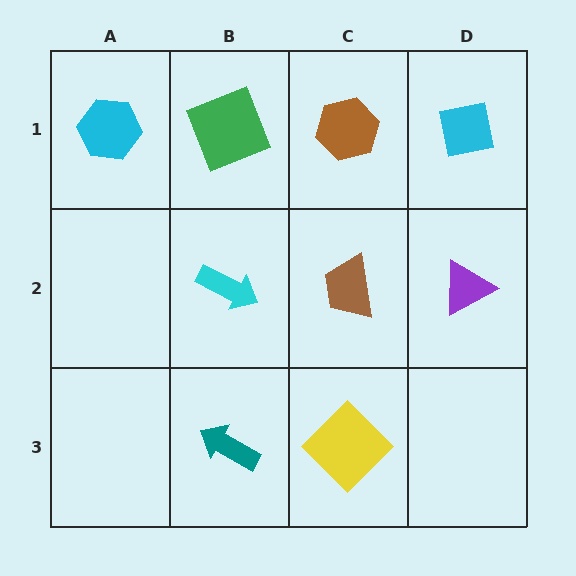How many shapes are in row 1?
4 shapes.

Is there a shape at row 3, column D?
No, that cell is empty.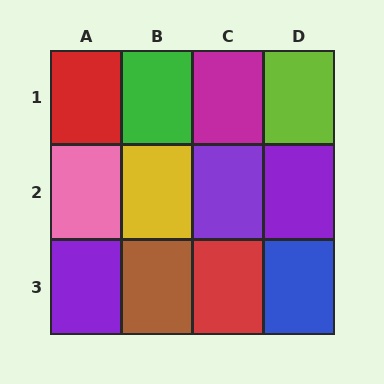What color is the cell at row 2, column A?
Pink.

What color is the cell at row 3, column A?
Purple.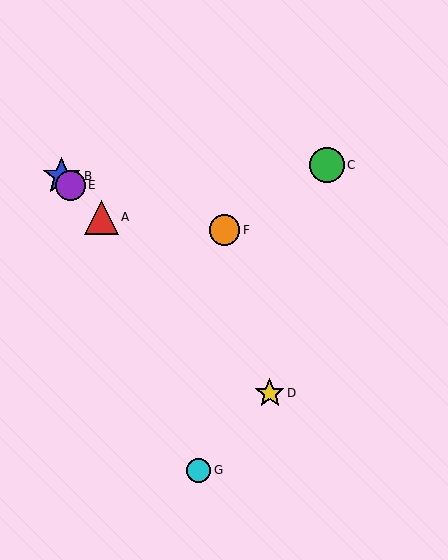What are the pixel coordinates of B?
Object B is at (62, 176).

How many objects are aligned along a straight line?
4 objects (A, B, D, E) are aligned along a straight line.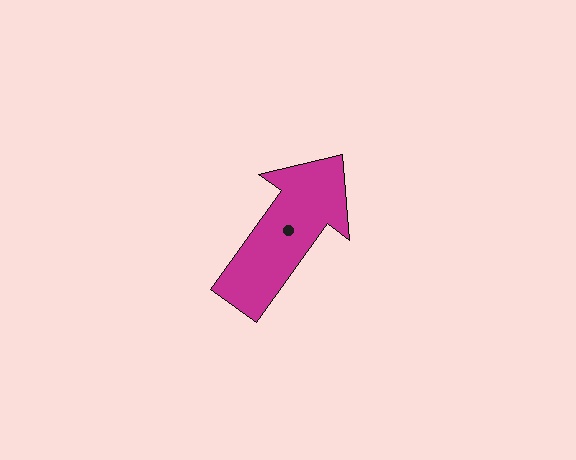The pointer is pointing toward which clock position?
Roughly 1 o'clock.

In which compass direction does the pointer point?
Northeast.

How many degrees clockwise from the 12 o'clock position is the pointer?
Approximately 36 degrees.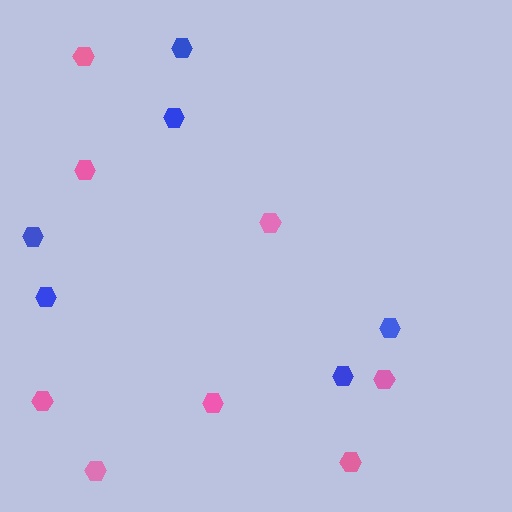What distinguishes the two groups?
There are 2 groups: one group of blue hexagons (6) and one group of pink hexagons (8).